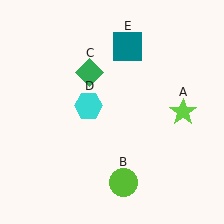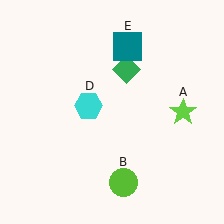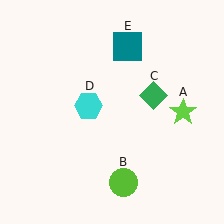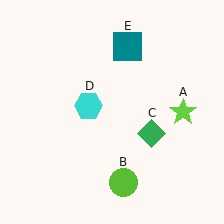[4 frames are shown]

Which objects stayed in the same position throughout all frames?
Lime star (object A) and lime circle (object B) and cyan hexagon (object D) and teal square (object E) remained stationary.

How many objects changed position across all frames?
1 object changed position: green diamond (object C).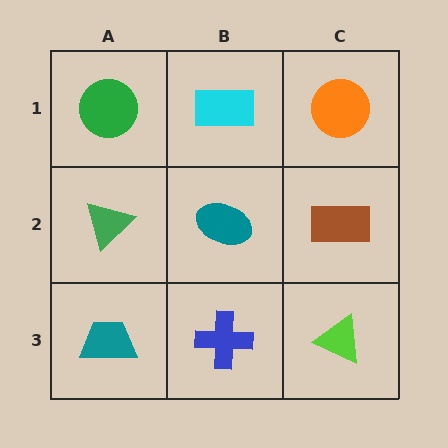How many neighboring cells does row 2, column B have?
4.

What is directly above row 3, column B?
A teal ellipse.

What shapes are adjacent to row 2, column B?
A cyan rectangle (row 1, column B), a blue cross (row 3, column B), a green triangle (row 2, column A), a brown rectangle (row 2, column C).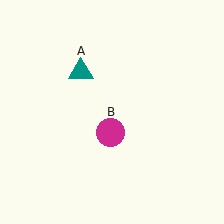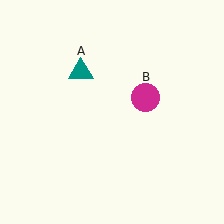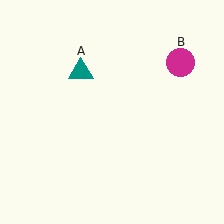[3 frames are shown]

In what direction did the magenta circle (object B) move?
The magenta circle (object B) moved up and to the right.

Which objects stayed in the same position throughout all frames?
Teal triangle (object A) remained stationary.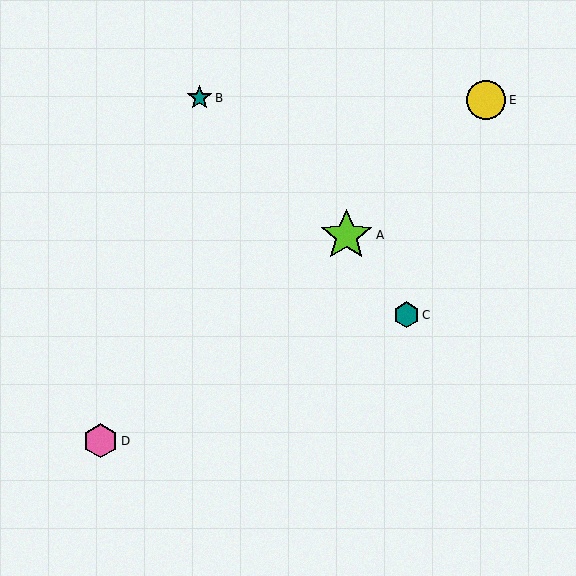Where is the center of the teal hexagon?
The center of the teal hexagon is at (406, 315).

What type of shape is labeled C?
Shape C is a teal hexagon.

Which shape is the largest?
The lime star (labeled A) is the largest.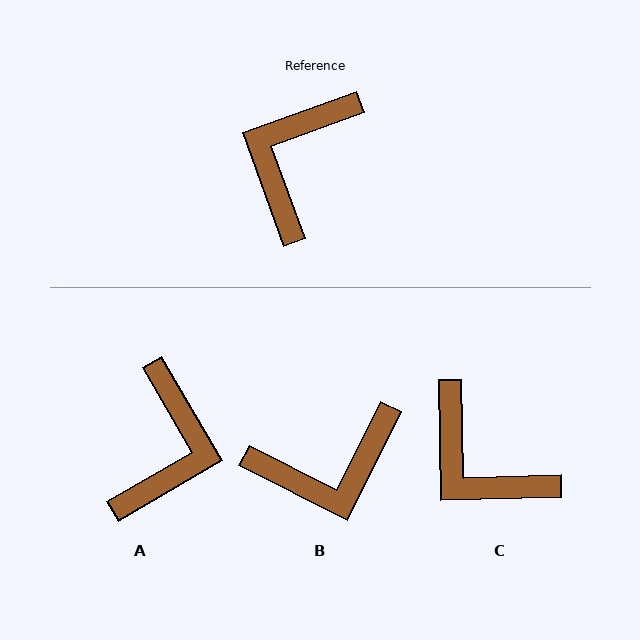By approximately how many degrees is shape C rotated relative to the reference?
Approximately 71 degrees counter-clockwise.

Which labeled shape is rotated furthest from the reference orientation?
A, about 170 degrees away.